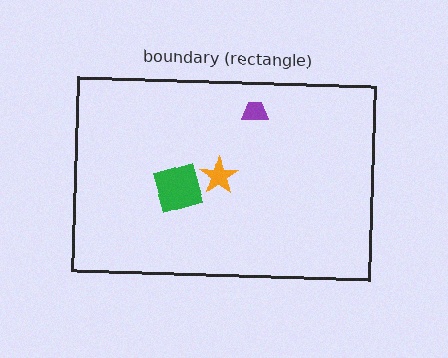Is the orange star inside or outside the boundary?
Inside.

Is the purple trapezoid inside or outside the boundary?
Inside.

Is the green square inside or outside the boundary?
Inside.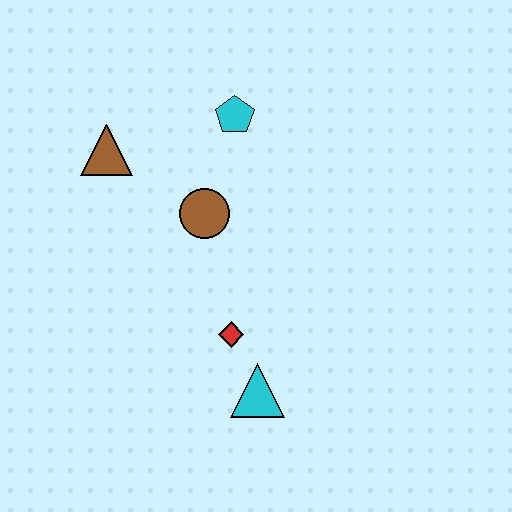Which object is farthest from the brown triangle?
The cyan triangle is farthest from the brown triangle.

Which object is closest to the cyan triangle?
The red diamond is closest to the cyan triangle.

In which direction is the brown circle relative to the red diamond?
The brown circle is above the red diamond.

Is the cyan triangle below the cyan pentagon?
Yes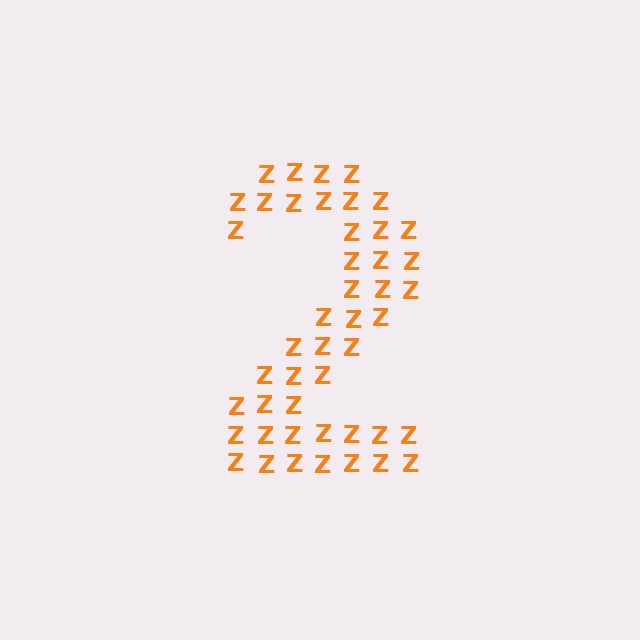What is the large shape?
The large shape is the digit 2.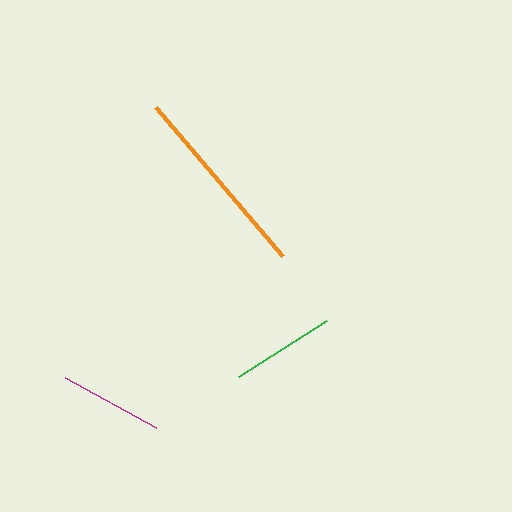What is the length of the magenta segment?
The magenta segment is approximately 104 pixels long.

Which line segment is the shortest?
The magenta line is the shortest at approximately 104 pixels.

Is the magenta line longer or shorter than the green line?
The green line is longer than the magenta line.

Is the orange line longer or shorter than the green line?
The orange line is longer than the green line.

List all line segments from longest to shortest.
From longest to shortest: orange, green, magenta.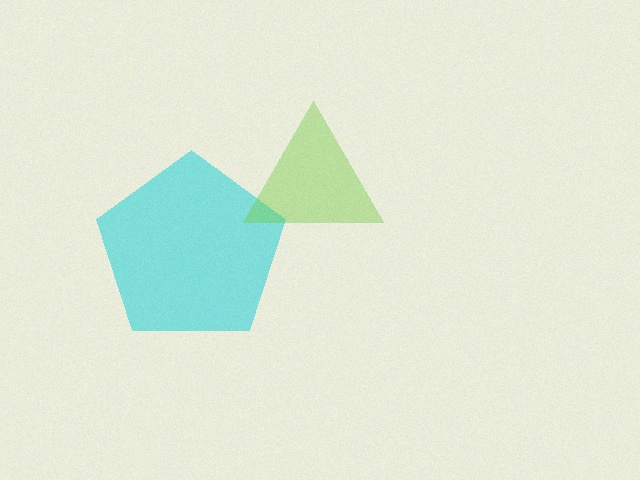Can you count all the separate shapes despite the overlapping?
Yes, there are 2 separate shapes.